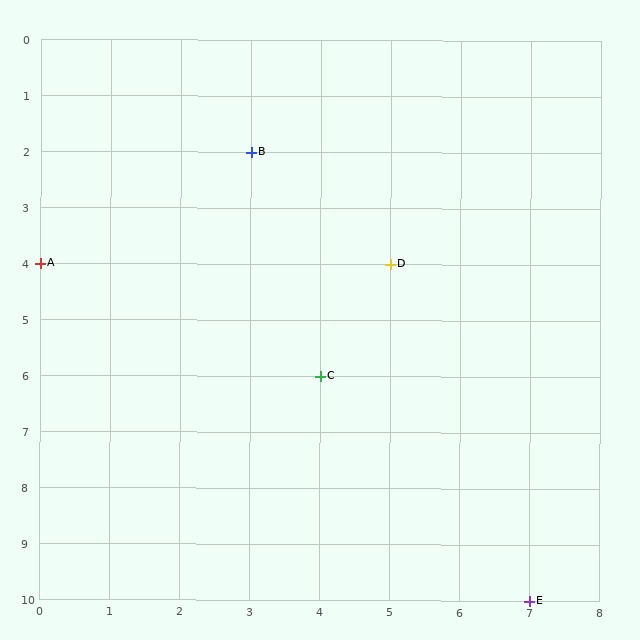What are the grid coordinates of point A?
Point A is at grid coordinates (0, 4).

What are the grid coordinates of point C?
Point C is at grid coordinates (4, 6).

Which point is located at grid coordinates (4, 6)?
Point C is at (4, 6).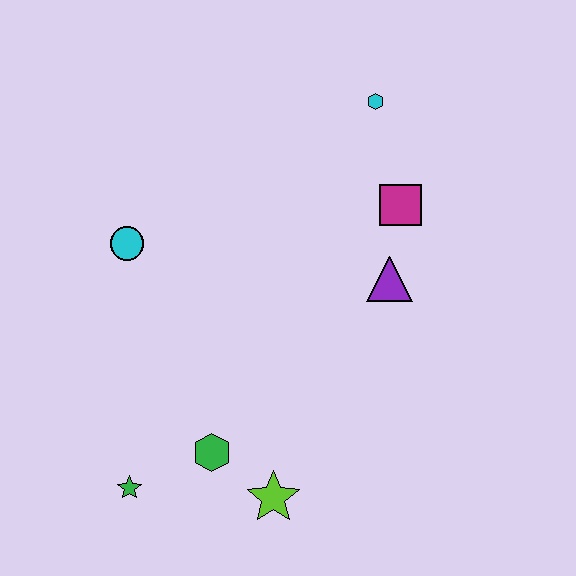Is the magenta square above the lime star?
Yes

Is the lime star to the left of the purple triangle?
Yes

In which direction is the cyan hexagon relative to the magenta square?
The cyan hexagon is above the magenta square.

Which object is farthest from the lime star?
The cyan hexagon is farthest from the lime star.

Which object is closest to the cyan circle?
The green hexagon is closest to the cyan circle.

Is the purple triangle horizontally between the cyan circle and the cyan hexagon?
No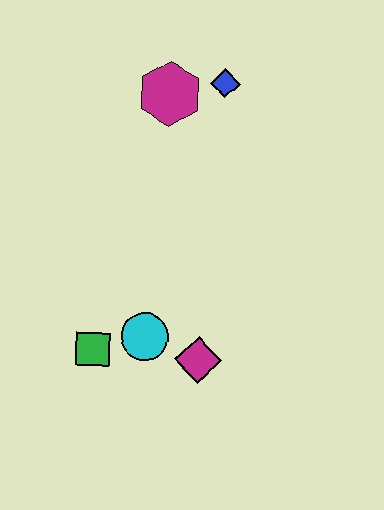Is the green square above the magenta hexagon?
No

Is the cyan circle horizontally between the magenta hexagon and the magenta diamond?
No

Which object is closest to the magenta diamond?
The cyan circle is closest to the magenta diamond.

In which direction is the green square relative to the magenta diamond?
The green square is to the left of the magenta diamond.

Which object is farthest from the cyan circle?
The blue diamond is farthest from the cyan circle.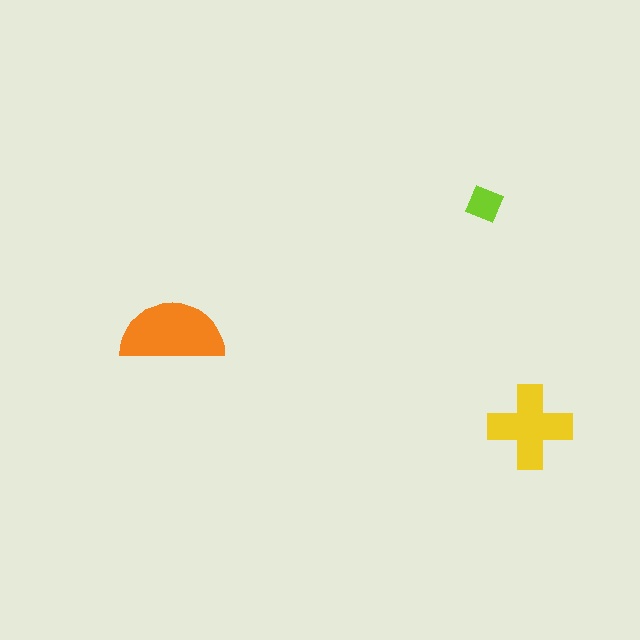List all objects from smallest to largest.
The lime diamond, the yellow cross, the orange semicircle.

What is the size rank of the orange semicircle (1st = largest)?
1st.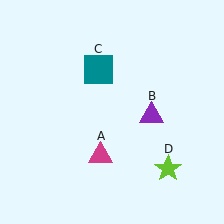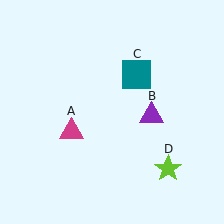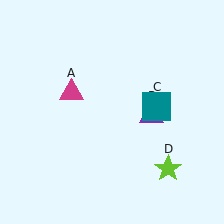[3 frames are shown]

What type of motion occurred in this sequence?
The magenta triangle (object A), teal square (object C) rotated clockwise around the center of the scene.